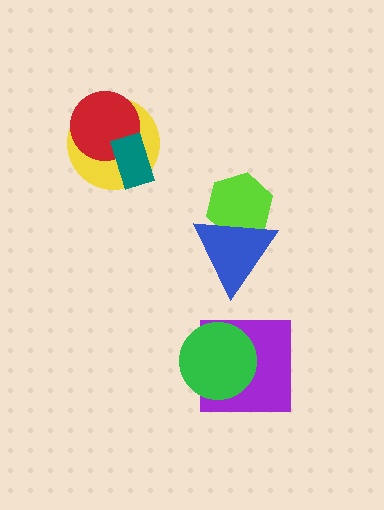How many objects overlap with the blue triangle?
1 object overlaps with the blue triangle.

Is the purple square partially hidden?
Yes, it is partially covered by another shape.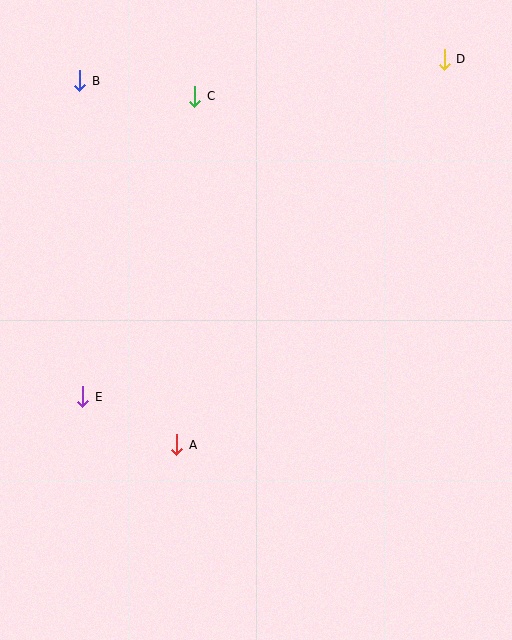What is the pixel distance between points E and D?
The distance between E and D is 495 pixels.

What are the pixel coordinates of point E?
Point E is at (83, 397).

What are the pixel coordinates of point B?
Point B is at (80, 81).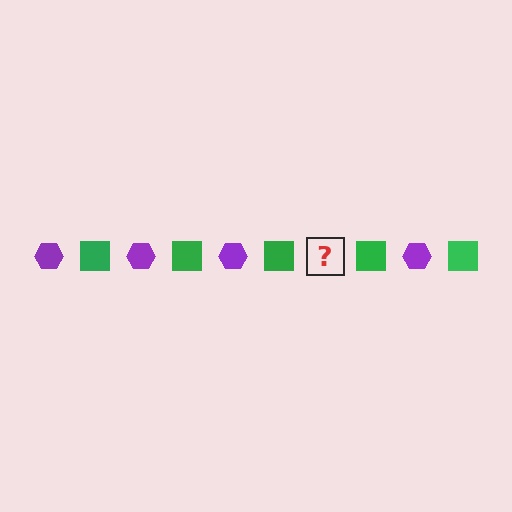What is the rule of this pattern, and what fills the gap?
The rule is that the pattern alternates between purple hexagon and green square. The gap should be filled with a purple hexagon.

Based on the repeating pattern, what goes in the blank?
The blank should be a purple hexagon.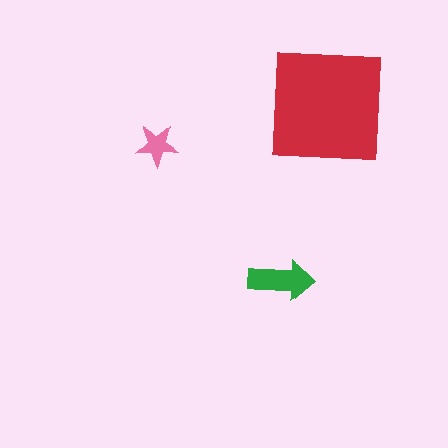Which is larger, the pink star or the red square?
The red square.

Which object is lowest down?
The green arrow is bottommost.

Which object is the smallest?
The pink star.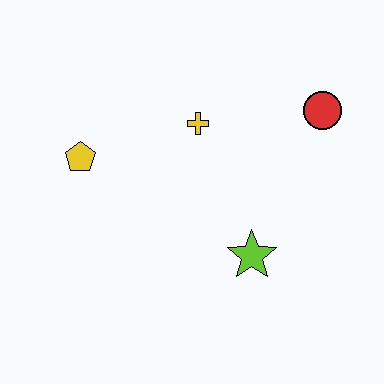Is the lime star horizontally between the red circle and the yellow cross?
Yes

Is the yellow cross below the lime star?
No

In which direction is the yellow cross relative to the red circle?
The yellow cross is to the left of the red circle.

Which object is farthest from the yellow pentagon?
The red circle is farthest from the yellow pentagon.